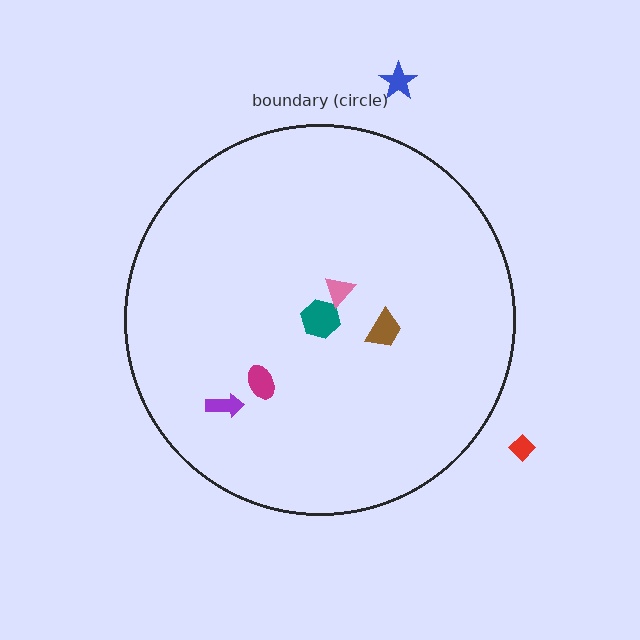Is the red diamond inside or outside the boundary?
Outside.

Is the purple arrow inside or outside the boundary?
Inside.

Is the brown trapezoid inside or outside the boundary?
Inside.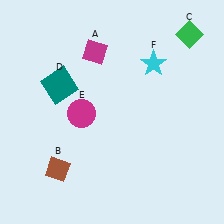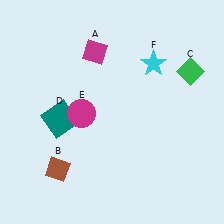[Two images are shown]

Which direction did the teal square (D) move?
The teal square (D) moved down.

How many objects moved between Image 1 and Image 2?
2 objects moved between the two images.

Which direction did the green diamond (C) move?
The green diamond (C) moved down.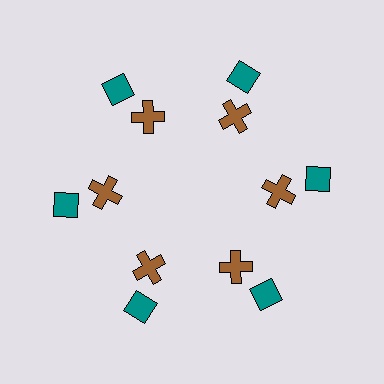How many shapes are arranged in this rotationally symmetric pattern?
There are 12 shapes, arranged in 6 groups of 2.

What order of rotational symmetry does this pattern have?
This pattern has 6-fold rotational symmetry.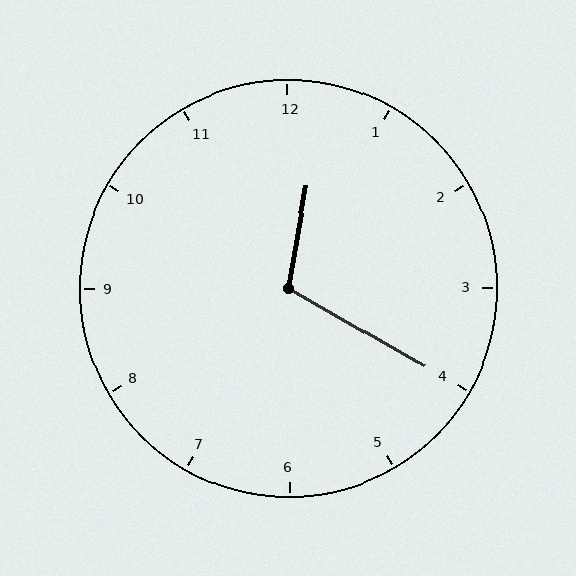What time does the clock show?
12:20.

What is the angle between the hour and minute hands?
Approximately 110 degrees.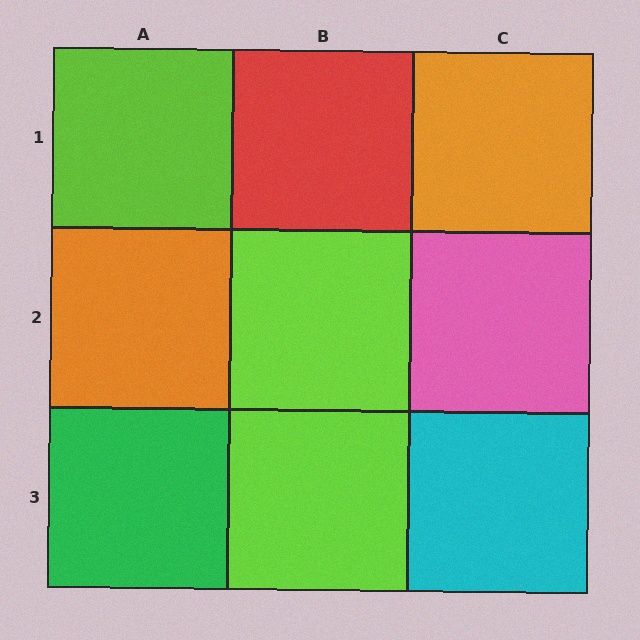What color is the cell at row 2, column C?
Pink.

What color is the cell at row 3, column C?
Cyan.